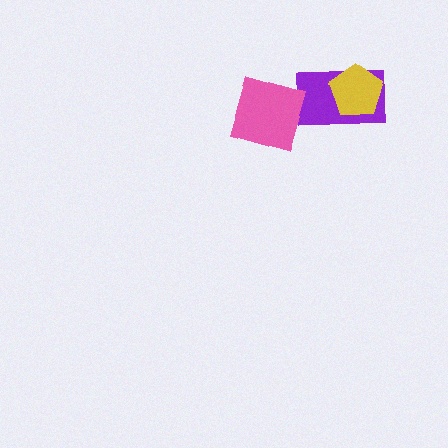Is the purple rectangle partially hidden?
Yes, it is partially covered by another shape.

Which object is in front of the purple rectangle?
The yellow pentagon is in front of the purple rectangle.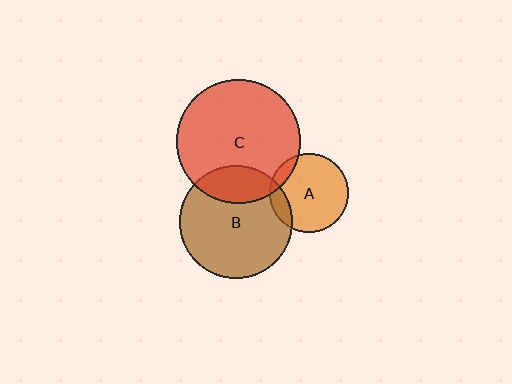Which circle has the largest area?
Circle C (red).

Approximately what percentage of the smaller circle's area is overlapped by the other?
Approximately 15%.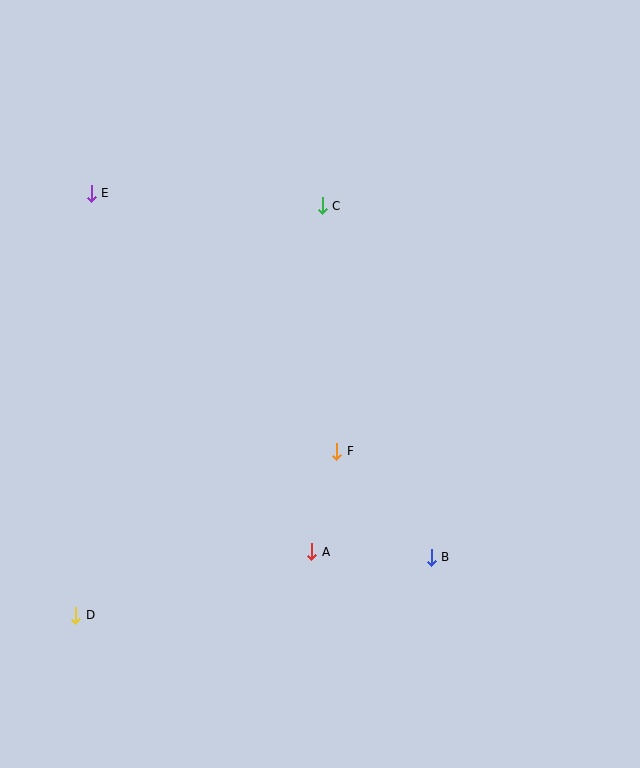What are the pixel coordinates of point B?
Point B is at (431, 557).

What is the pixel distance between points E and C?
The distance between E and C is 232 pixels.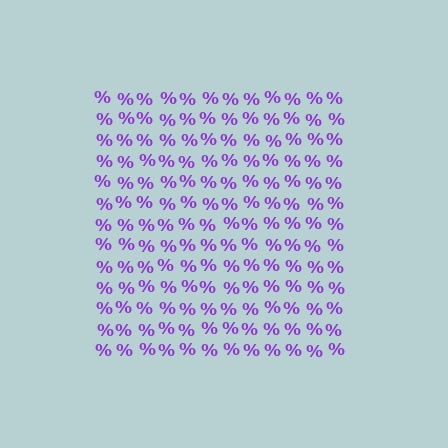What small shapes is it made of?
It is made of small percent signs.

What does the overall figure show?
The overall figure shows a square.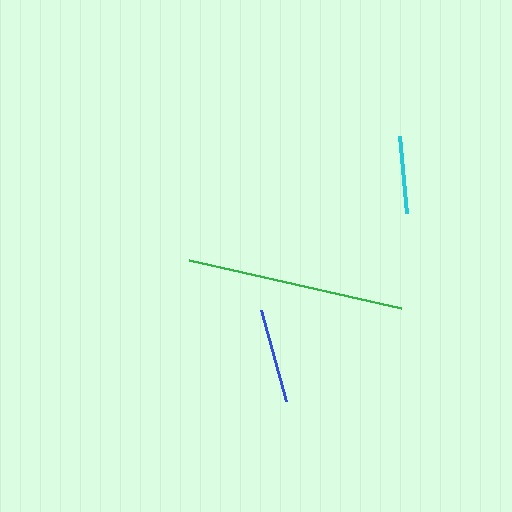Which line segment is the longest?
The green line is the longest at approximately 218 pixels.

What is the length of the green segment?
The green segment is approximately 218 pixels long.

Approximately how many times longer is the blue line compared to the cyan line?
The blue line is approximately 1.2 times the length of the cyan line.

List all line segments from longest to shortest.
From longest to shortest: green, blue, cyan.